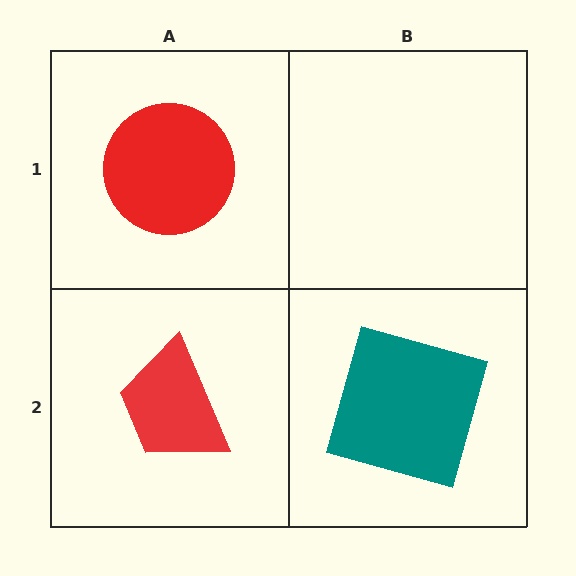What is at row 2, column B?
A teal square.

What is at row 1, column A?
A red circle.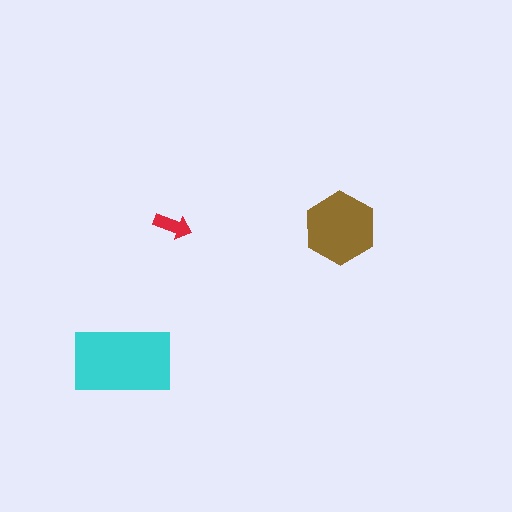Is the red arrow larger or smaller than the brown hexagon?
Smaller.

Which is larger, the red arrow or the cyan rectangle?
The cyan rectangle.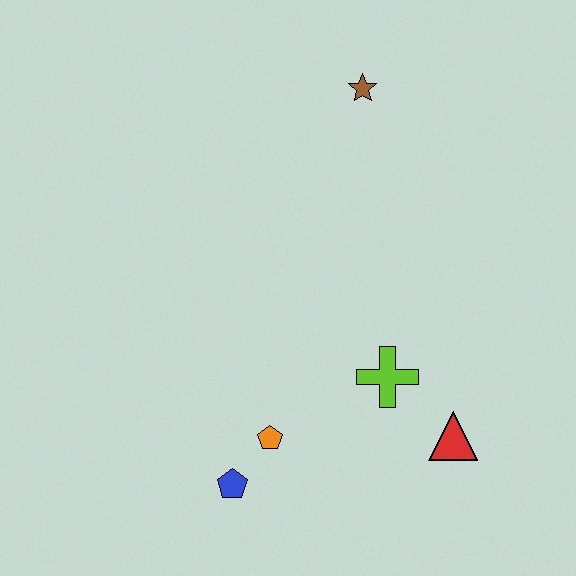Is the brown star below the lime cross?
No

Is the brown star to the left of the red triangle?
Yes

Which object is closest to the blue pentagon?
The orange pentagon is closest to the blue pentagon.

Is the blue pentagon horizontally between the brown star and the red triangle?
No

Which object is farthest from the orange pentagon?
The brown star is farthest from the orange pentagon.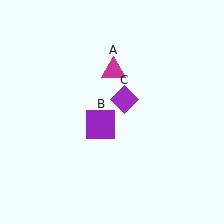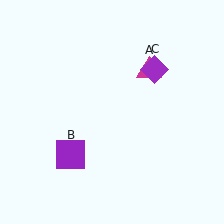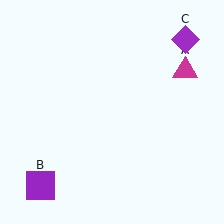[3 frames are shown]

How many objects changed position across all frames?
3 objects changed position: magenta triangle (object A), purple square (object B), purple diamond (object C).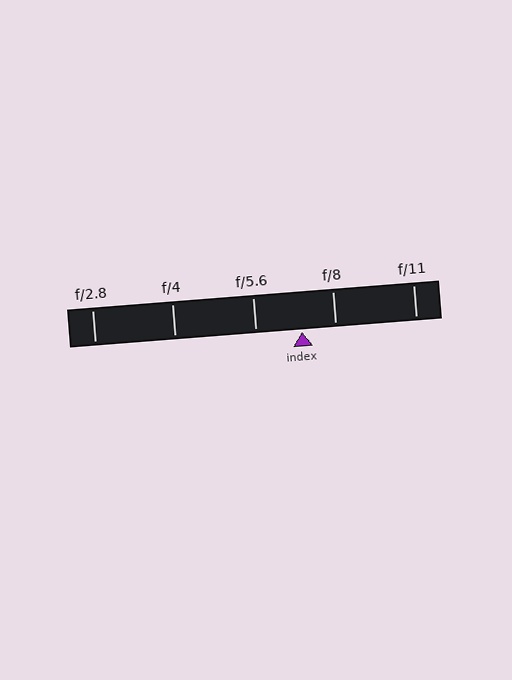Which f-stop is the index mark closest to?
The index mark is closest to f/8.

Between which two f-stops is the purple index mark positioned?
The index mark is between f/5.6 and f/8.